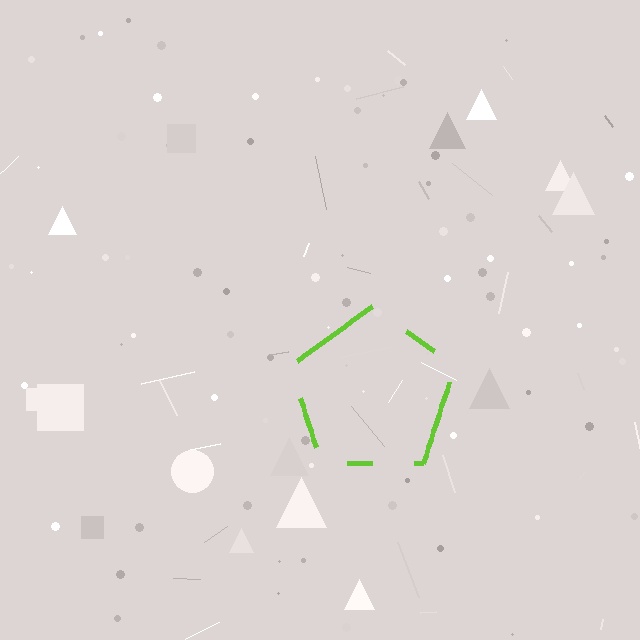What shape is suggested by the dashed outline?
The dashed outline suggests a pentagon.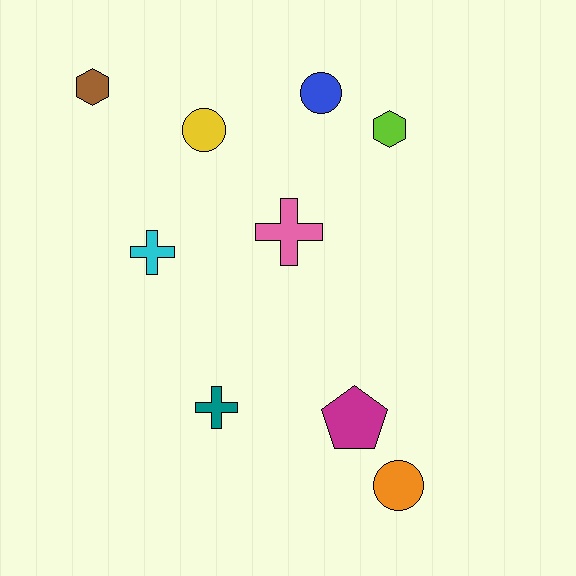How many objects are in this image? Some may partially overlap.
There are 9 objects.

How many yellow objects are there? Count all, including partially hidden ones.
There is 1 yellow object.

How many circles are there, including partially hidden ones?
There are 3 circles.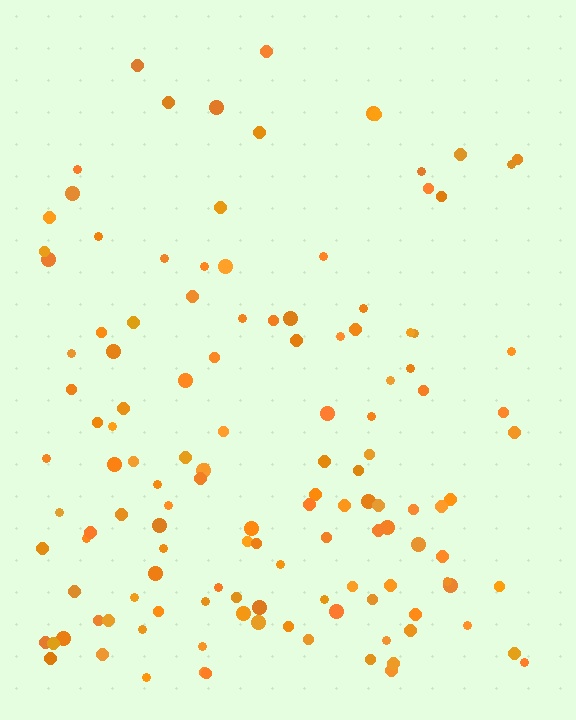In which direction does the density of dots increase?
From top to bottom, with the bottom side densest.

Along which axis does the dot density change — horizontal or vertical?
Vertical.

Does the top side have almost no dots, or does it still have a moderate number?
Still a moderate number, just noticeably fewer than the bottom.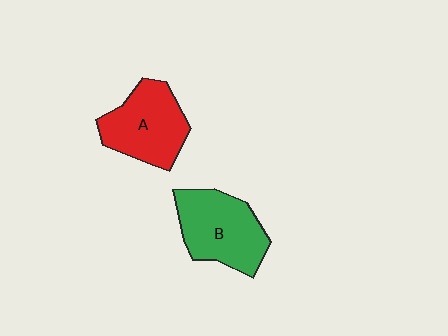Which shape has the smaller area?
Shape A (red).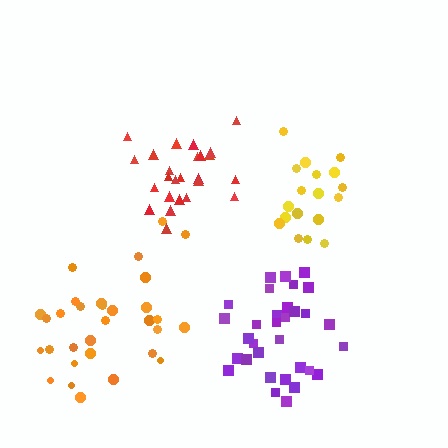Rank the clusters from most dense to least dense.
purple, red, yellow, orange.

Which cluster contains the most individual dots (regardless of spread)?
Purple (32).